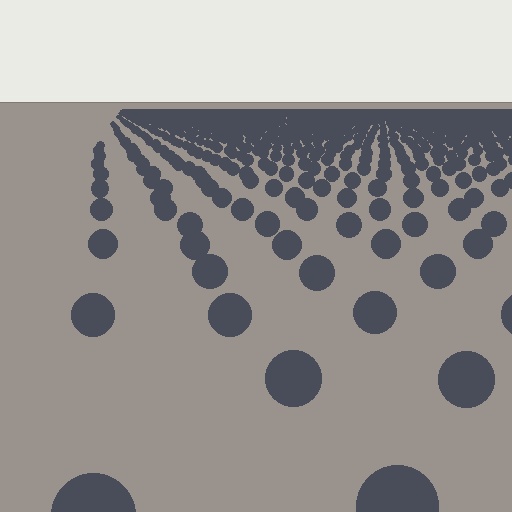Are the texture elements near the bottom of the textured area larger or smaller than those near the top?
Larger. Near the bottom, elements are closer to the viewer and appear at a bigger on-screen size.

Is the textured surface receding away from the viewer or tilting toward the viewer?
The surface is receding away from the viewer. Texture elements get smaller and denser toward the top.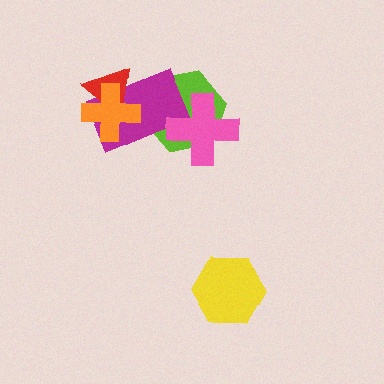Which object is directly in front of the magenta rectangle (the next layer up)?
The pink cross is directly in front of the magenta rectangle.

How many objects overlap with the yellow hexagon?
0 objects overlap with the yellow hexagon.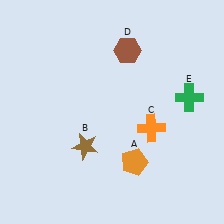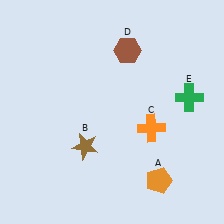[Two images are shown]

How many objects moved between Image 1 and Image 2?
1 object moved between the two images.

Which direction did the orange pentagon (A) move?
The orange pentagon (A) moved right.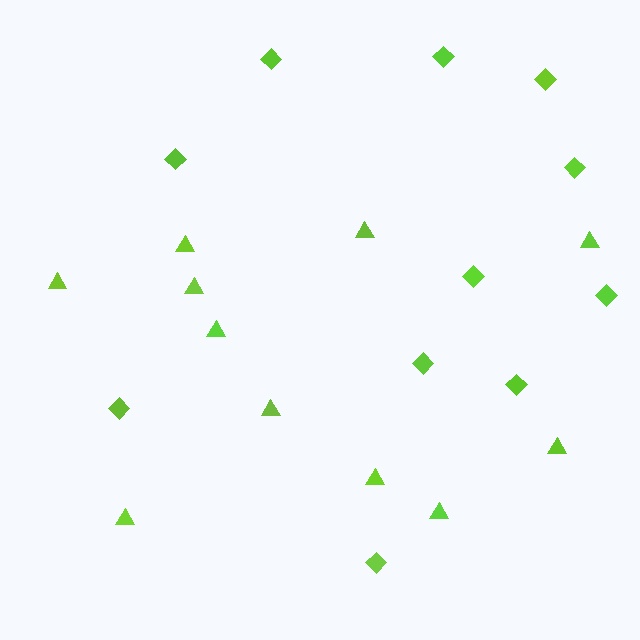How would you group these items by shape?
There are 2 groups: one group of diamonds (11) and one group of triangles (11).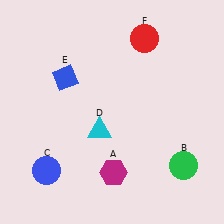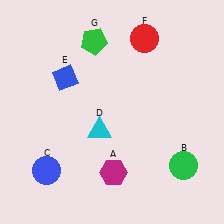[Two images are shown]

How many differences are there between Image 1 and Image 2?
There is 1 difference between the two images.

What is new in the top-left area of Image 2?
A green pentagon (G) was added in the top-left area of Image 2.